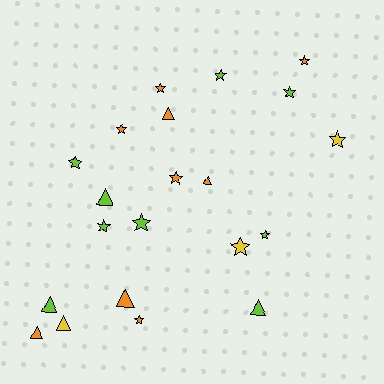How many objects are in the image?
There are 21 objects.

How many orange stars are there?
There are 5 orange stars.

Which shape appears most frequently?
Star, with 13 objects.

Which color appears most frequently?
Orange, with 9 objects.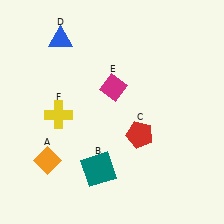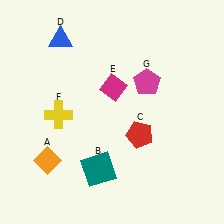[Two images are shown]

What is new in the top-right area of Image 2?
A magenta pentagon (G) was added in the top-right area of Image 2.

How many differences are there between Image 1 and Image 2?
There is 1 difference between the two images.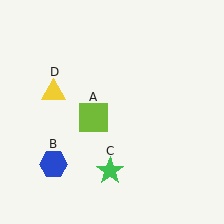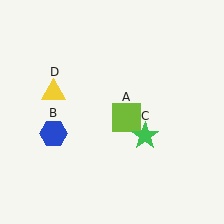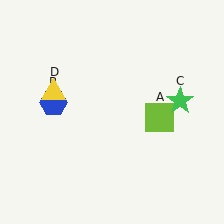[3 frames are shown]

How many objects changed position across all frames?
3 objects changed position: lime square (object A), blue hexagon (object B), green star (object C).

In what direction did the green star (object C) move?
The green star (object C) moved up and to the right.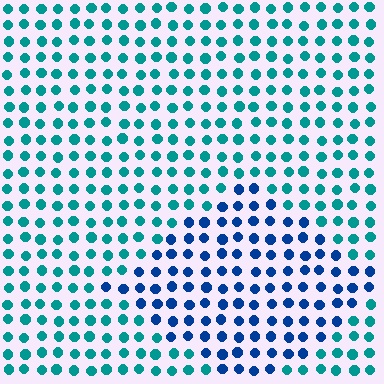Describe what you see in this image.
The image is filled with small teal elements in a uniform arrangement. A diamond-shaped region is visible where the elements are tinted to a slightly different hue, forming a subtle color boundary.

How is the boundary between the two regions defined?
The boundary is defined purely by a slight shift in hue (about 39 degrees). Spacing, size, and orientation are identical on both sides.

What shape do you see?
I see a diamond.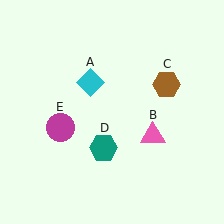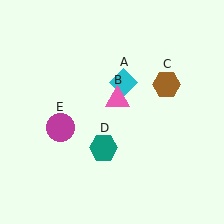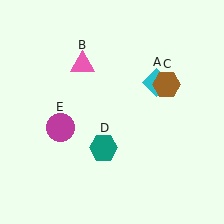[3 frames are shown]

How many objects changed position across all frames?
2 objects changed position: cyan diamond (object A), pink triangle (object B).